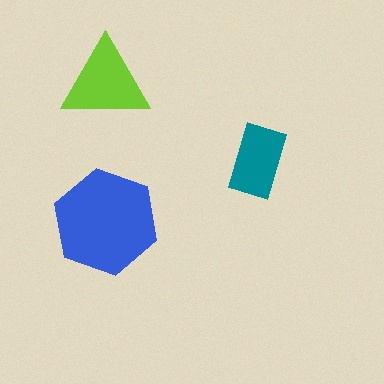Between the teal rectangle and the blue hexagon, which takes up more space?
The blue hexagon.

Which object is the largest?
The blue hexagon.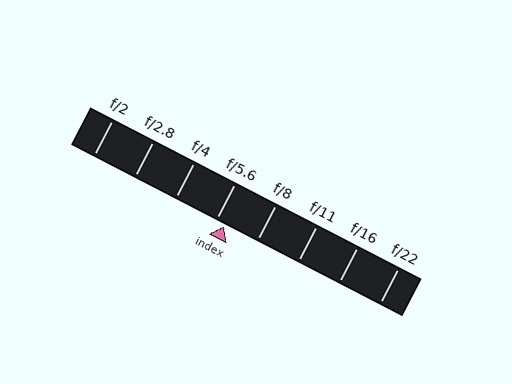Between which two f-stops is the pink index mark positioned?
The index mark is between f/5.6 and f/8.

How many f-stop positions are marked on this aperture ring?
There are 8 f-stop positions marked.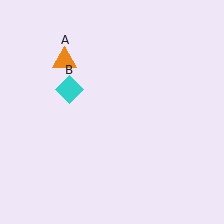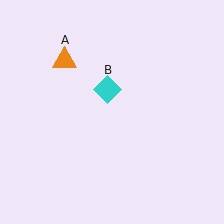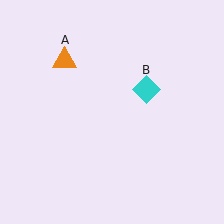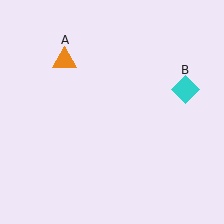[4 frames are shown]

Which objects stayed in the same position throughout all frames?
Orange triangle (object A) remained stationary.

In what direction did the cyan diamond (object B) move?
The cyan diamond (object B) moved right.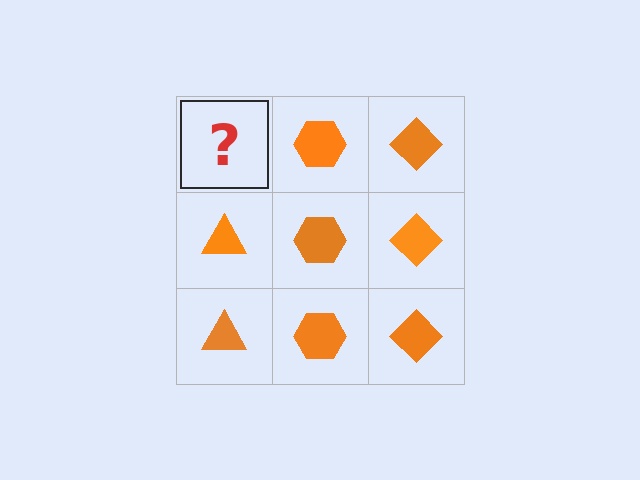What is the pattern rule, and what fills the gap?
The rule is that each column has a consistent shape. The gap should be filled with an orange triangle.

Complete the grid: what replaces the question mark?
The question mark should be replaced with an orange triangle.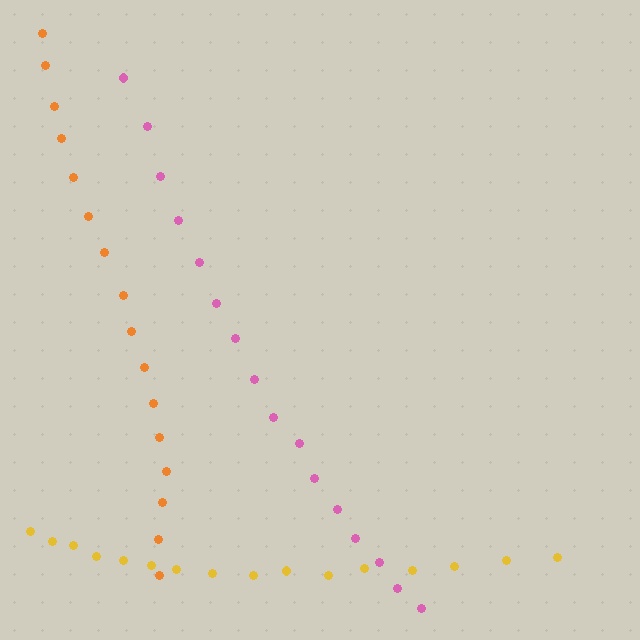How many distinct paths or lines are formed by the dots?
There are 3 distinct paths.